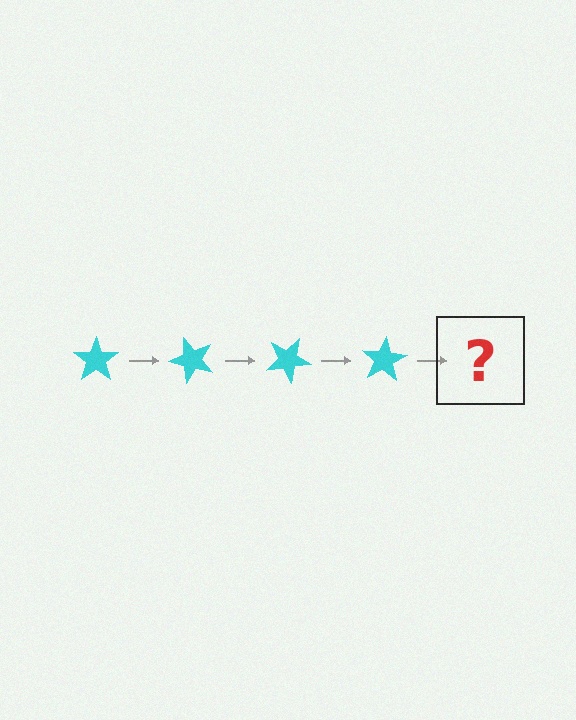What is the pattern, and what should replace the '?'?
The pattern is that the star rotates 50 degrees each step. The '?' should be a cyan star rotated 200 degrees.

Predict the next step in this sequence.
The next step is a cyan star rotated 200 degrees.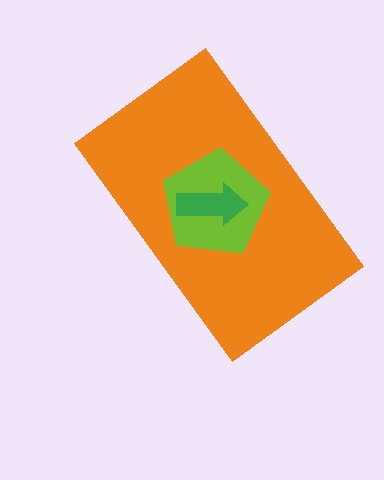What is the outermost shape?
The orange rectangle.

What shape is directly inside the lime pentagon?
The green arrow.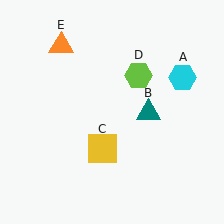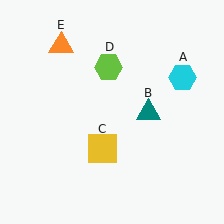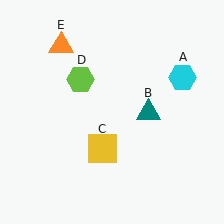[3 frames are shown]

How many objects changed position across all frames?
1 object changed position: lime hexagon (object D).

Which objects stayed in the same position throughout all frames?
Cyan hexagon (object A) and teal triangle (object B) and yellow square (object C) and orange triangle (object E) remained stationary.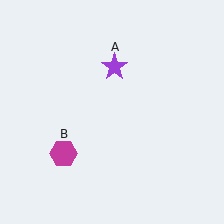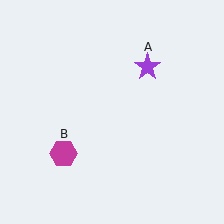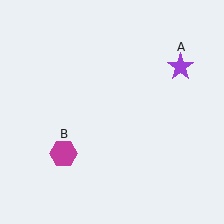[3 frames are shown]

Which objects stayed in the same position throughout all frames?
Magenta hexagon (object B) remained stationary.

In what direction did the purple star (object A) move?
The purple star (object A) moved right.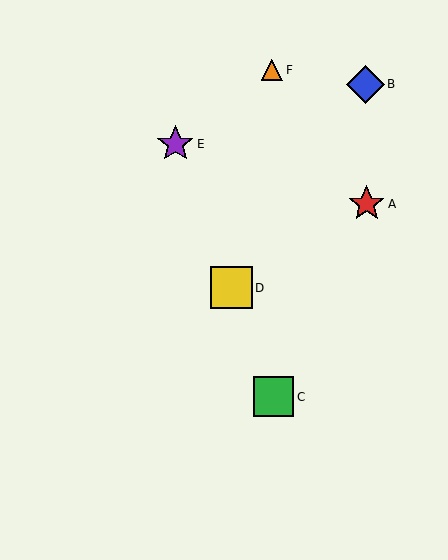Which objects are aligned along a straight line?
Objects C, D, E are aligned along a straight line.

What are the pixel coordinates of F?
Object F is at (272, 70).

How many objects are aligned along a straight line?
3 objects (C, D, E) are aligned along a straight line.